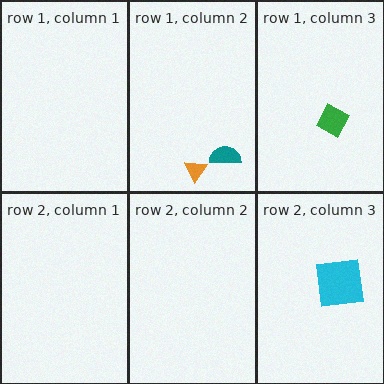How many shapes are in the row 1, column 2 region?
2.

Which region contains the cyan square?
The row 2, column 3 region.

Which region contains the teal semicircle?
The row 1, column 2 region.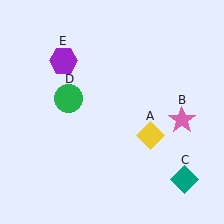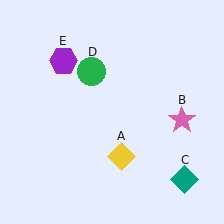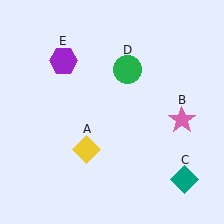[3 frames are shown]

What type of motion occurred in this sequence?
The yellow diamond (object A), green circle (object D) rotated clockwise around the center of the scene.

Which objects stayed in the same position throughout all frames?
Pink star (object B) and teal diamond (object C) and purple hexagon (object E) remained stationary.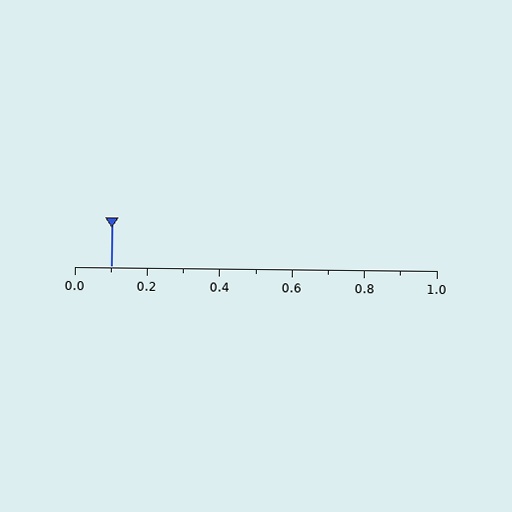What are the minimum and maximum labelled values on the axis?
The axis runs from 0.0 to 1.0.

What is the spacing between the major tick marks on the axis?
The major ticks are spaced 0.2 apart.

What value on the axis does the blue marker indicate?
The marker indicates approximately 0.1.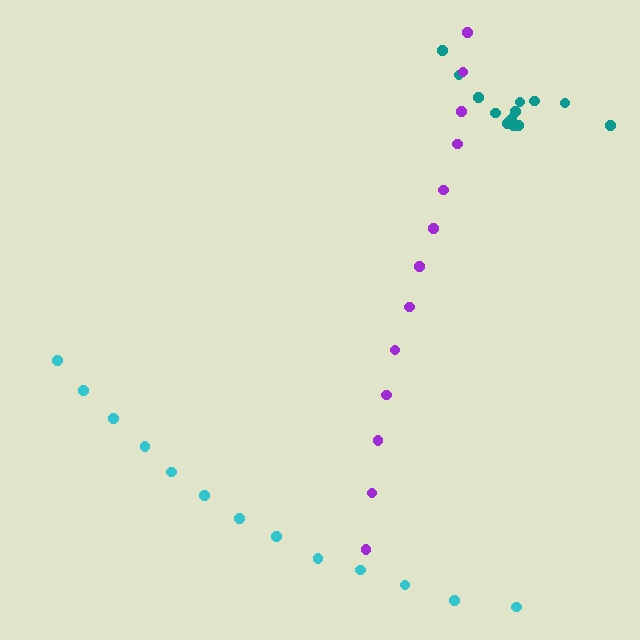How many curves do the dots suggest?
There are 3 distinct paths.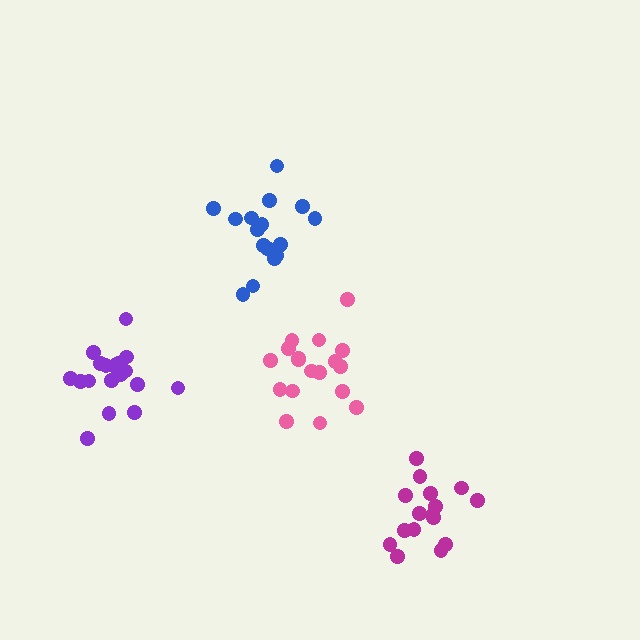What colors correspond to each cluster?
The clusters are colored: pink, purple, magenta, blue.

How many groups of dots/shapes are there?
There are 4 groups.